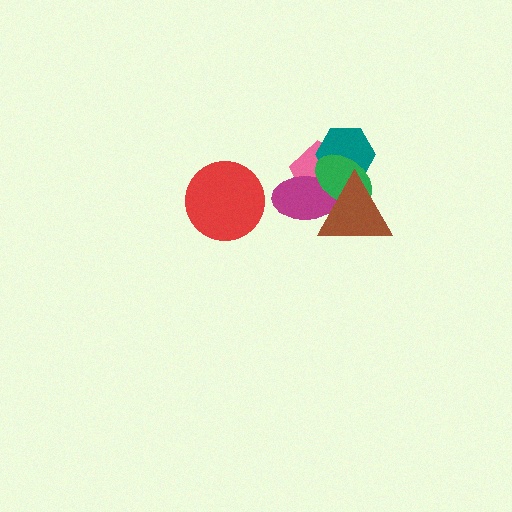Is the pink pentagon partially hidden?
Yes, it is partially covered by another shape.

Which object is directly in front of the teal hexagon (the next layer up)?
The green ellipse is directly in front of the teal hexagon.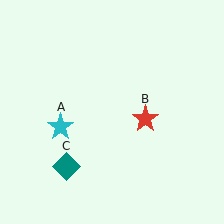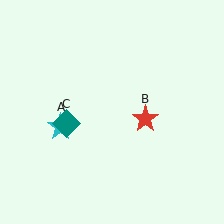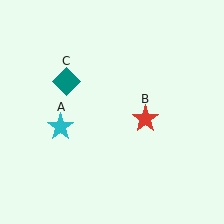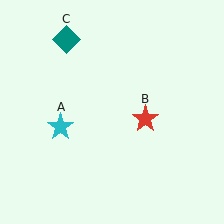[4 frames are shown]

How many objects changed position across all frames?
1 object changed position: teal diamond (object C).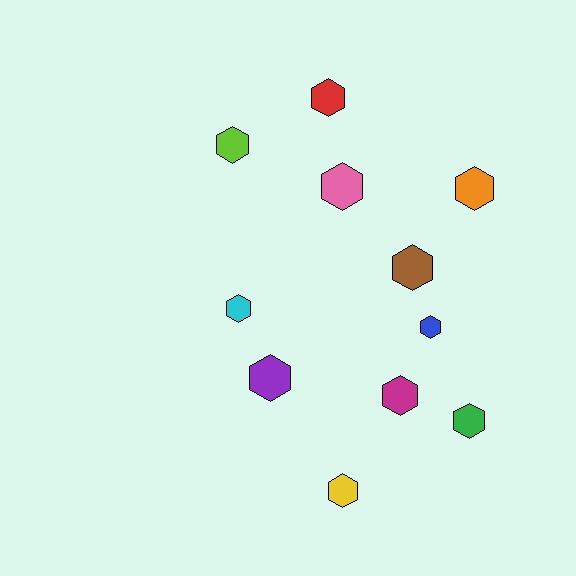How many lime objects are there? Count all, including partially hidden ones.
There is 1 lime object.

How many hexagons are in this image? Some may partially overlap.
There are 11 hexagons.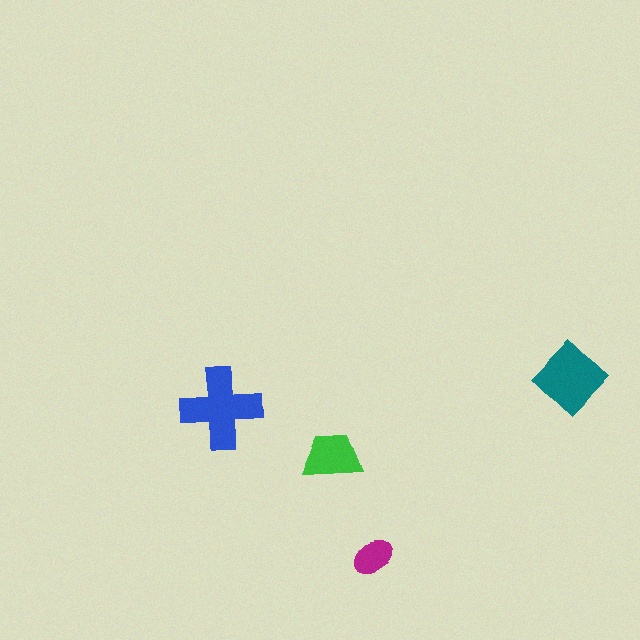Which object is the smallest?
The magenta ellipse.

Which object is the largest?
The blue cross.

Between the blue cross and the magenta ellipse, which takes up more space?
The blue cross.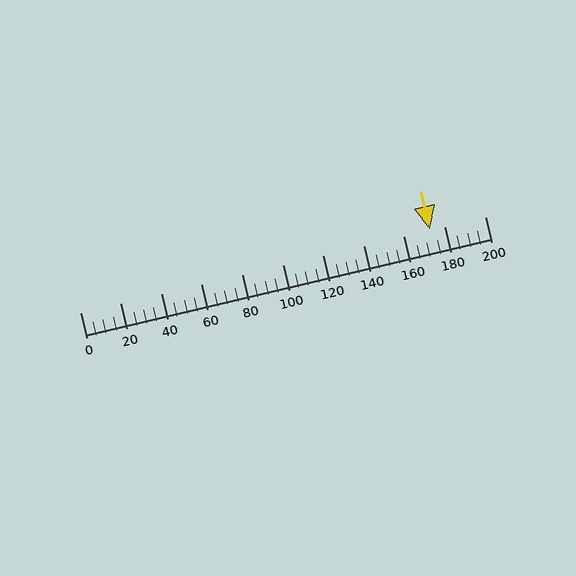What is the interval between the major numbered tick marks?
The major tick marks are spaced 20 units apart.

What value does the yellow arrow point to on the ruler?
The yellow arrow points to approximately 173.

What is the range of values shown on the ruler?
The ruler shows values from 0 to 200.